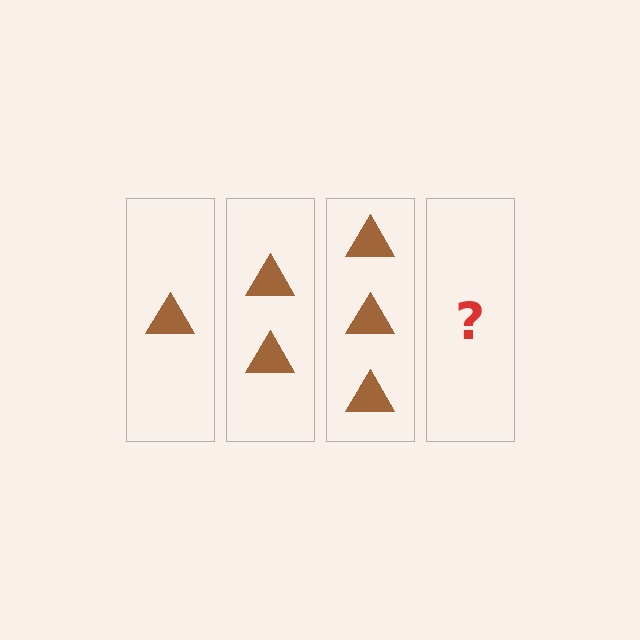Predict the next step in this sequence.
The next step is 4 triangles.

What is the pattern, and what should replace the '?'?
The pattern is that each step adds one more triangle. The '?' should be 4 triangles.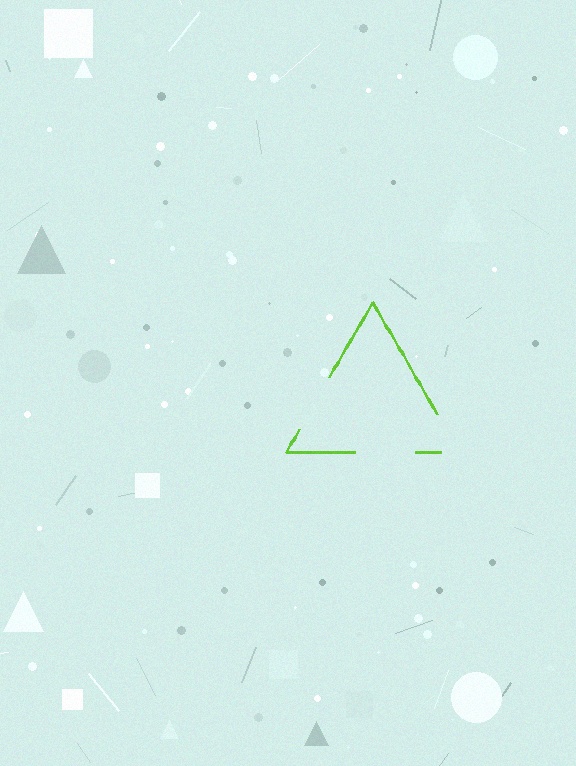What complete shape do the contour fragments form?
The contour fragments form a triangle.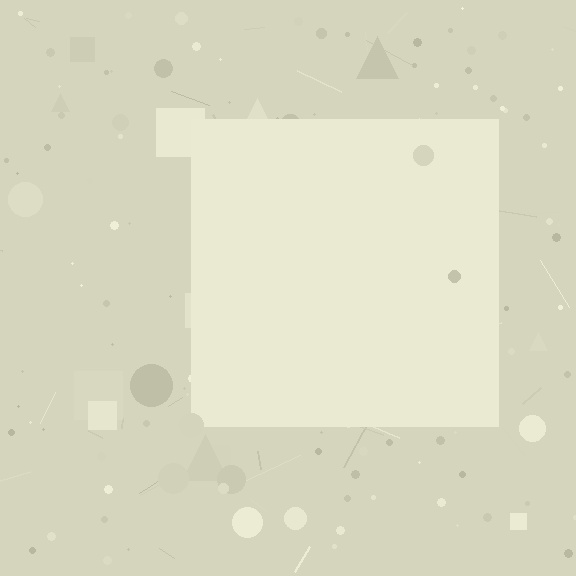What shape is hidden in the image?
A square is hidden in the image.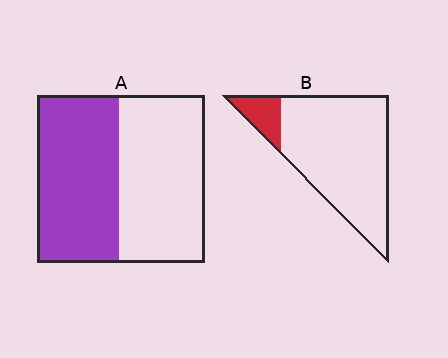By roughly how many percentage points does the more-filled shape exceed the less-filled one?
By roughly 35 percentage points (A over B).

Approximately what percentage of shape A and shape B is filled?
A is approximately 50% and B is approximately 15%.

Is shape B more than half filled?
No.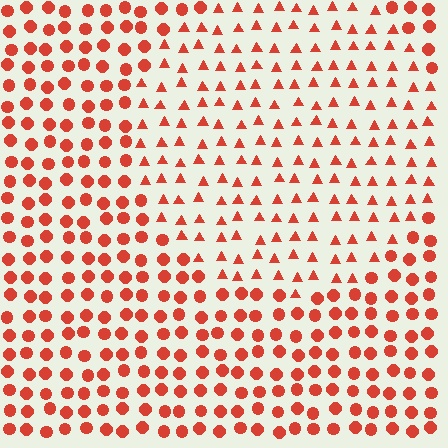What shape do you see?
I see a circle.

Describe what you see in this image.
The image is filled with small red elements arranged in a uniform grid. A circle-shaped region contains triangles, while the surrounding area contains circles. The boundary is defined purely by the change in element shape.